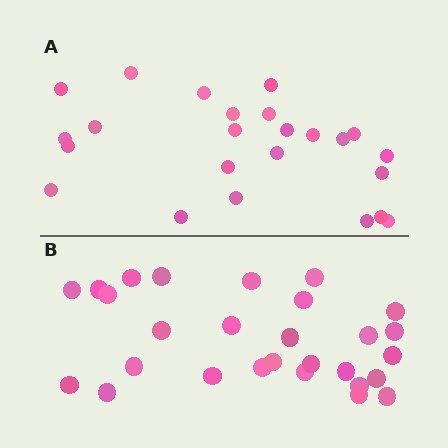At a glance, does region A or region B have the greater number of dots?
Region B (the bottom region) has more dots.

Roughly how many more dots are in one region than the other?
Region B has about 4 more dots than region A.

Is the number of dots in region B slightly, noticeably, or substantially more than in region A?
Region B has only slightly more — the two regions are fairly close. The ratio is roughly 1.2 to 1.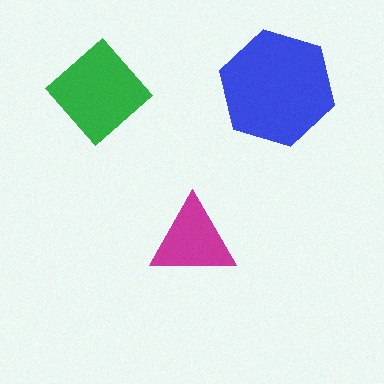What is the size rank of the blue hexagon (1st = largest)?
1st.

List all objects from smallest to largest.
The magenta triangle, the green diamond, the blue hexagon.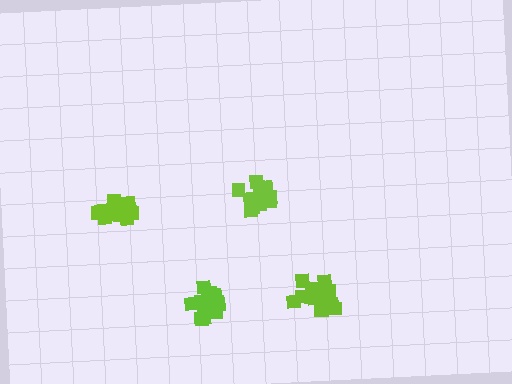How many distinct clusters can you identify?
There are 4 distinct clusters.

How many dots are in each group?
Group 1: 13 dots, Group 2: 17 dots, Group 3: 17 dots, Group 4: 17 dots (64 total).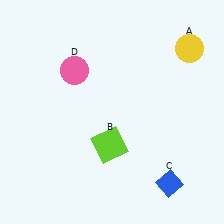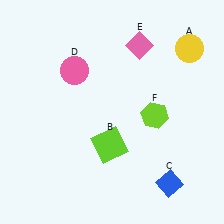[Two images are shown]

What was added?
A pink diamond (E), a lime hexagon (F) were added in Image 2.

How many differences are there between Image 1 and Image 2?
There are 2 differences between the two images.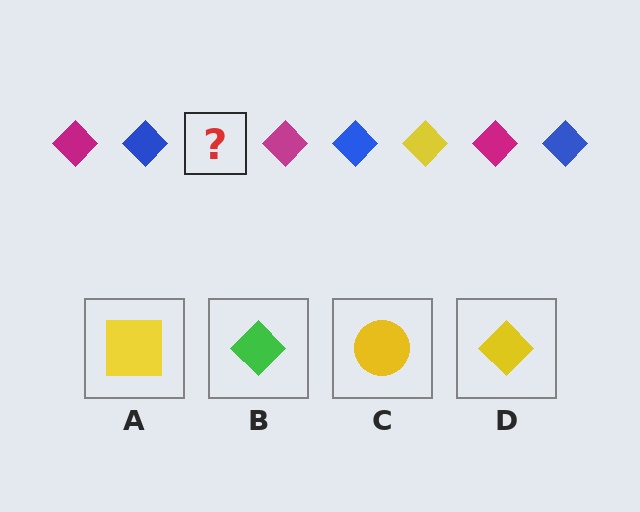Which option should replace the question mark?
Option D.